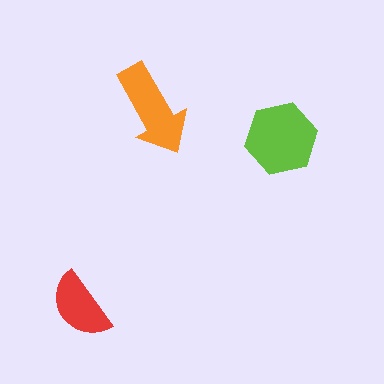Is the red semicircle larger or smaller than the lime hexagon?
Smaller.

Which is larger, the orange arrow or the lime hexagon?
The lime hexagon.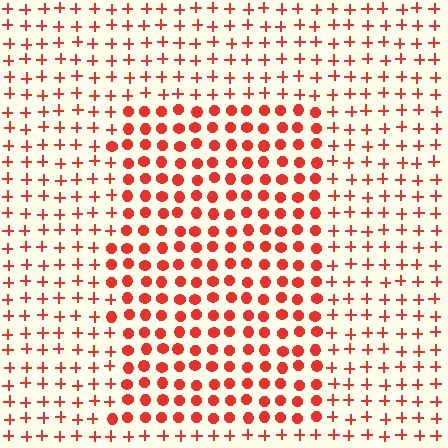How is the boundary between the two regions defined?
The boundary is defined by a change in element shape: circles inside vs. plus signs outside. All elements share the same color and spacing.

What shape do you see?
I see a rectangle.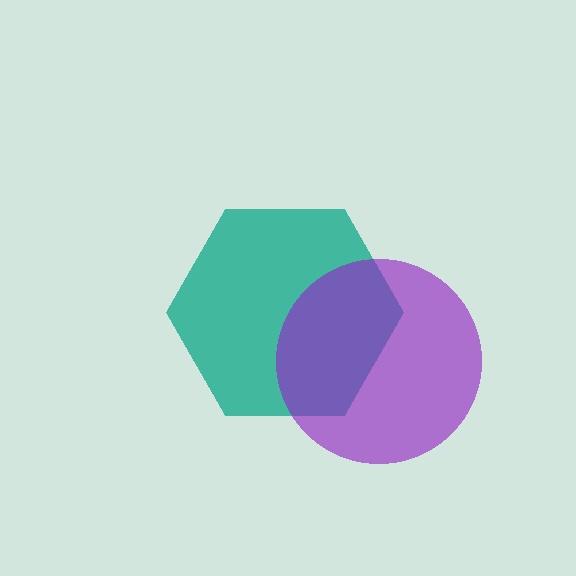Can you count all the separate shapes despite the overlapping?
Yes, there are 2 separate shapes.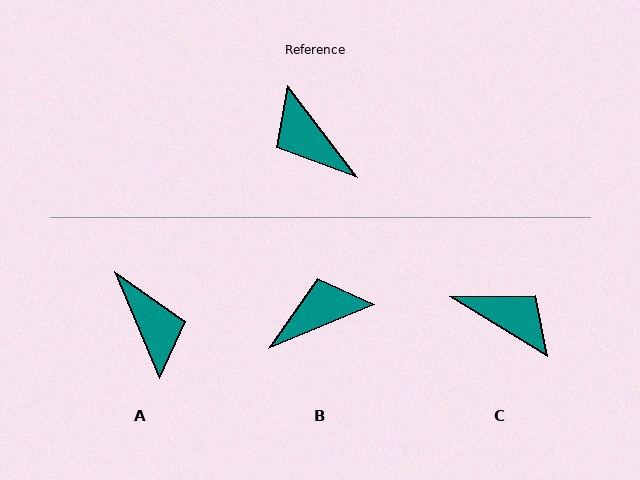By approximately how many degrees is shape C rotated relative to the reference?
Approximately 159 degrees clockwise.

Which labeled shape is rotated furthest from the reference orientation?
A, about 165 degrees away.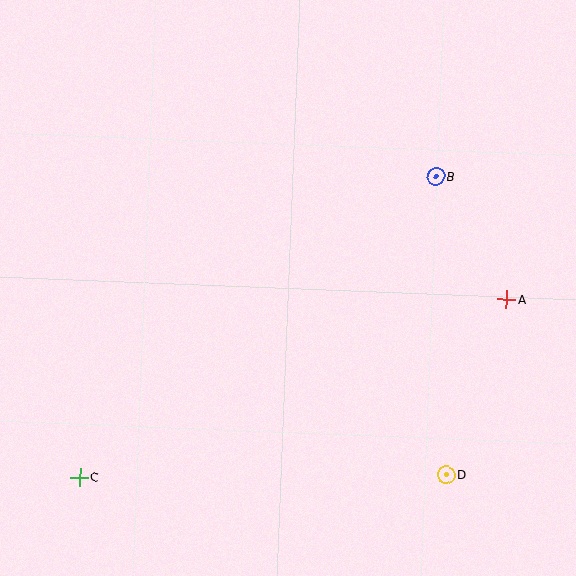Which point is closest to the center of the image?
Point B at (436, 177) is closest to the center.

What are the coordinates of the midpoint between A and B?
The midpoint between A and B is at (471, 238).